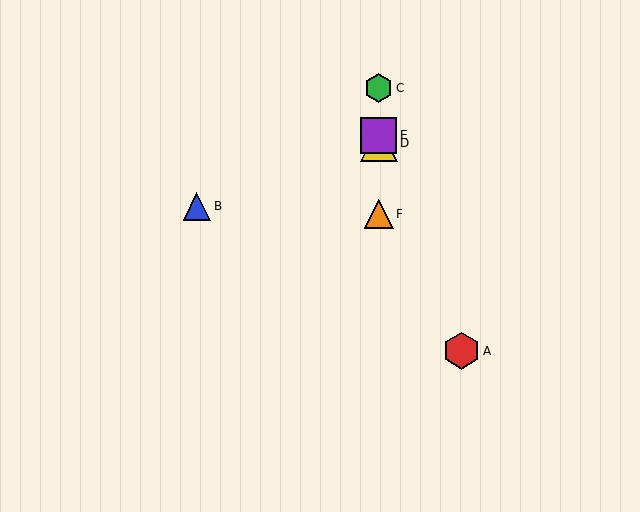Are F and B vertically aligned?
No, F is at x≈379 and B is at x≈197.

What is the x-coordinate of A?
Object A is at x≈462.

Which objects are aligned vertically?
Objects C, D, E, F are aligned vertically.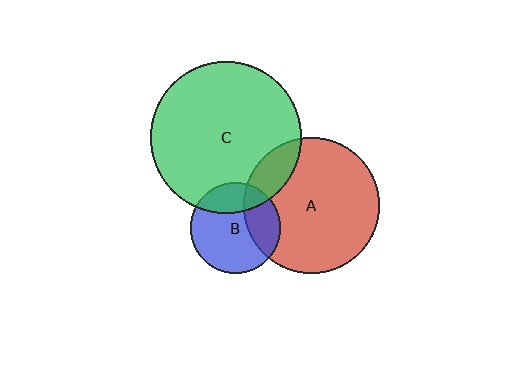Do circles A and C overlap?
Yes.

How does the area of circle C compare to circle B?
Approximately 2.8 times.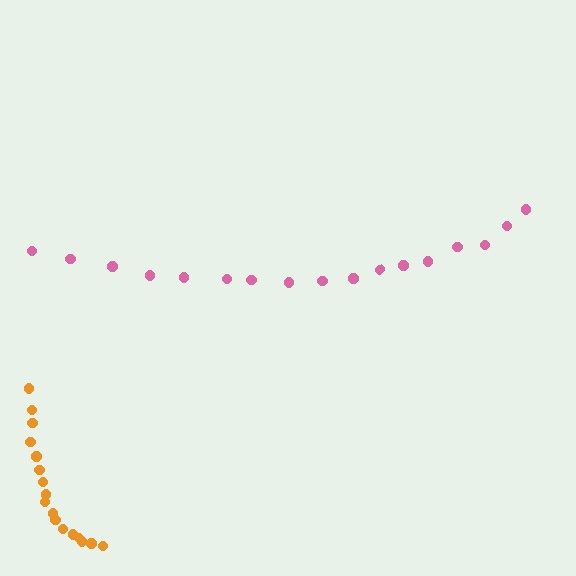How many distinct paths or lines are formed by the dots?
There are 2 distinct paths.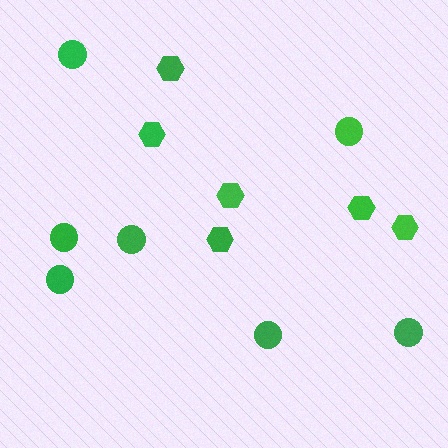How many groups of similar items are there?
There are 2 groups: one group of circles (7) and one group of hexagons (6).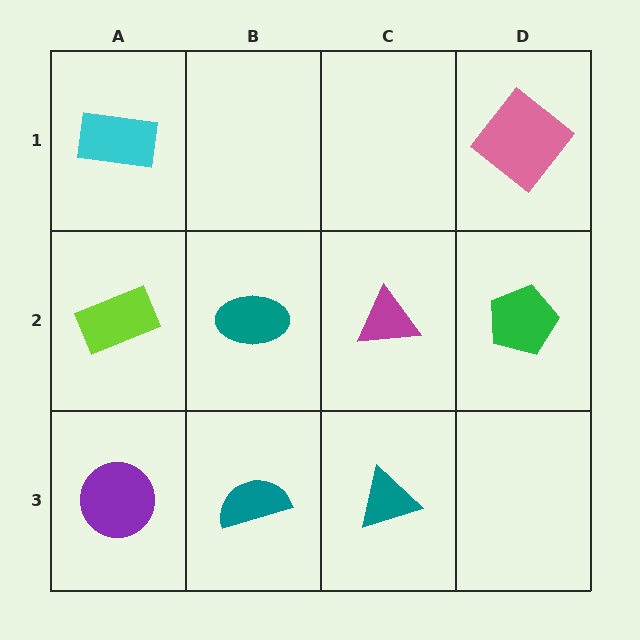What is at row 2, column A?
A lime rectangle.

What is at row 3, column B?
A teal semicircle.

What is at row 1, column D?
A pink diamond.